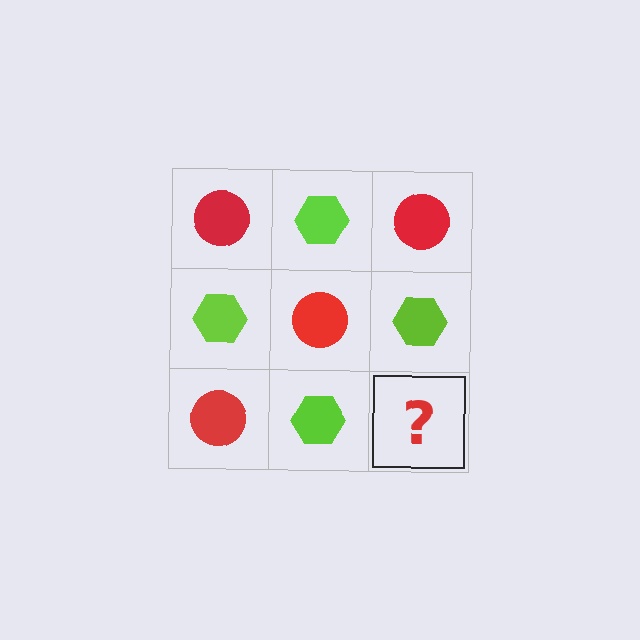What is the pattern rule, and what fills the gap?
The rule is that it alternates red circle and lime hexagon in a checkerboard pattern. The gap should be filled with a red circle.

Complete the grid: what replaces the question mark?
The question mark should be replaced with a red circle.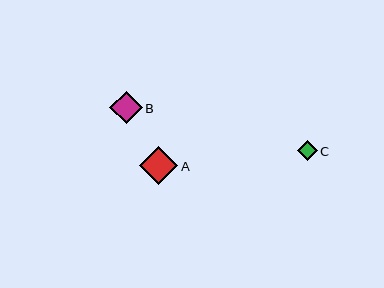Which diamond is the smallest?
Diamond C is the smallest with a size of approximately 20 pixels.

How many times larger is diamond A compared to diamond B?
Diamond A is approximately 1.2 times the size of diamond B.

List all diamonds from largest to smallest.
From largest to smallest: A, B, C.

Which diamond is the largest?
Diamond A is the largest with a size of approximately 38 pixels.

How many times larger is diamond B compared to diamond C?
Diamond B is approximately 1.6 times the size of diamond C.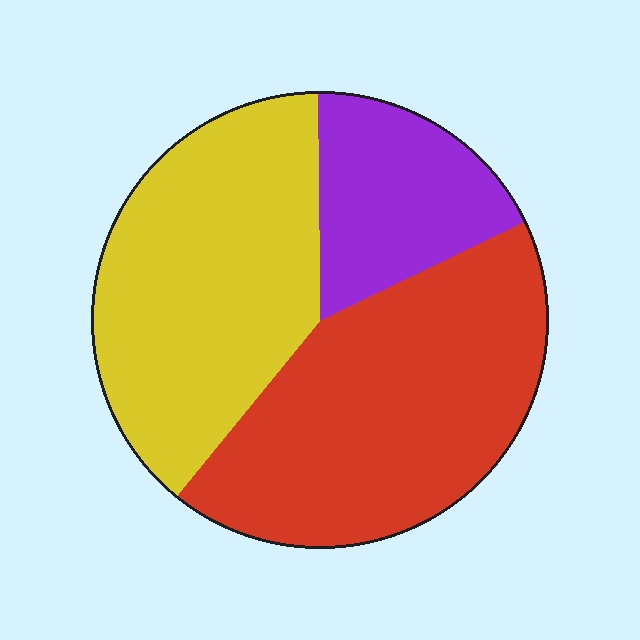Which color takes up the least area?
Purple, at roughly 20%.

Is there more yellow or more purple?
Yellow.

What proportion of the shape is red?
Red covers around 45% of the shape.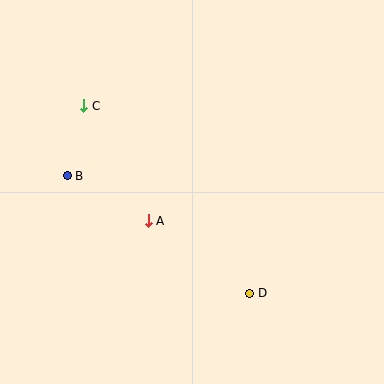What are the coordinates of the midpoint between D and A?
The midpoint between D and A is at (199, 257).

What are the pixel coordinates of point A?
Point A is at (148, 221).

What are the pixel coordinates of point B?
Point B is at (67, 176).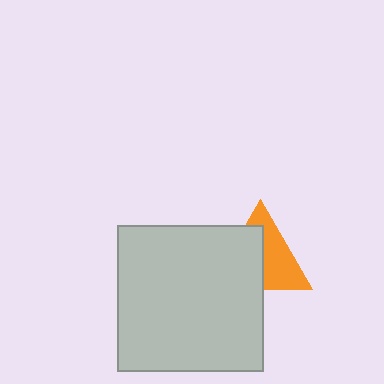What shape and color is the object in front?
The object in front is a light gray square.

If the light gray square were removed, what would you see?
You would see the complete orange triangle.